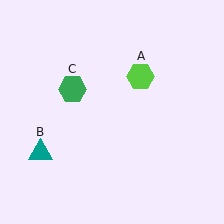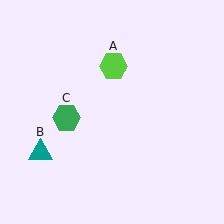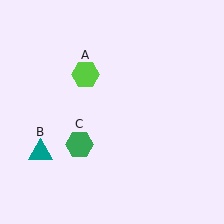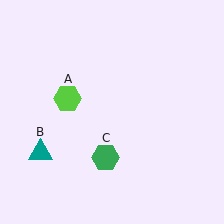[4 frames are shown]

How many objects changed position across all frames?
2 objects changed position: lime hexagon (object A), green hexagon (object C).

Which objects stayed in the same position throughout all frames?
Teal triangle (object B) remained stationary.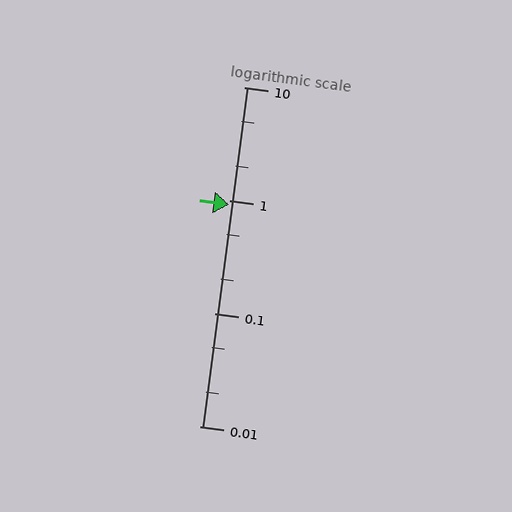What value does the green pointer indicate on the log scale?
The pointer indicates approximately 0.91.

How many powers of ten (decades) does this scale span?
The scale spans 3 decades, from 0.01 to 10.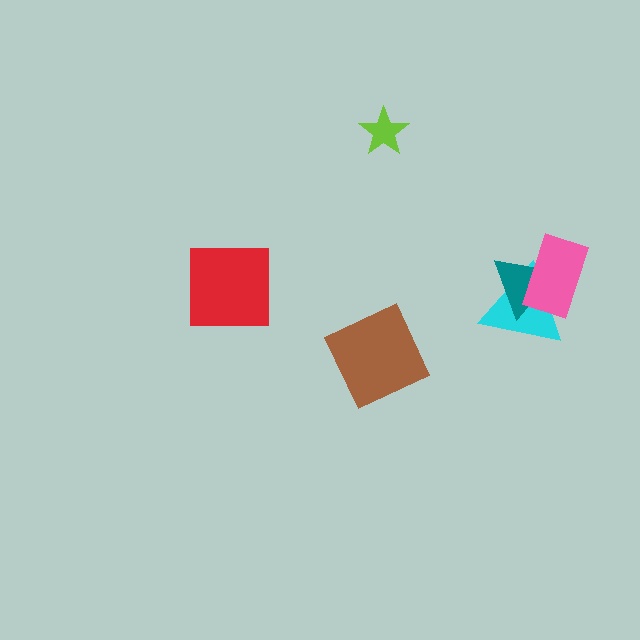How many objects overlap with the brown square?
0 objects overlap with the brown square.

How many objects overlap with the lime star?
0 objects overlap with the lime star.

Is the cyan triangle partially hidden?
Yes, it is partially covered by another shape.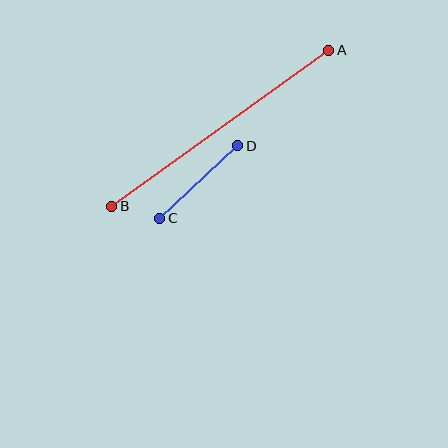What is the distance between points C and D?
The distance is approximately 107 pixels.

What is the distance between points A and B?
The distance is approximately 267 pixels.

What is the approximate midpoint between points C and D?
The midpoint is at approximately (199, 182) pixels.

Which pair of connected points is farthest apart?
Points A and B are farthest apart.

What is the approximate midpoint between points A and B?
The midpoint is at approximately (220, 128) pixels.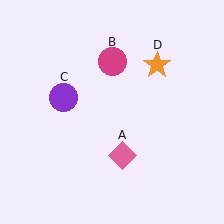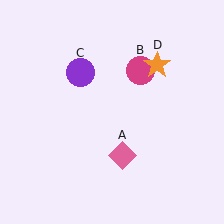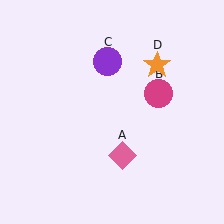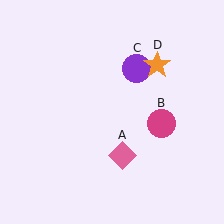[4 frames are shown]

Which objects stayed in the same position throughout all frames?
Pink diamond (object A) and orange star (object D) remained stationary.